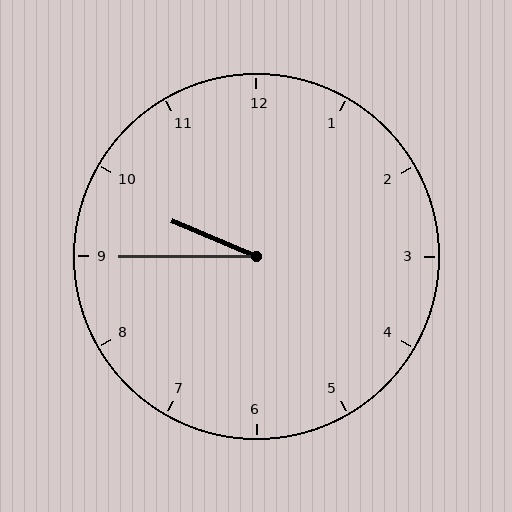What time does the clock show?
9:45.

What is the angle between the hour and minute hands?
Approximately 22 degrees.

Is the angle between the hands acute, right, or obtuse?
It is acute.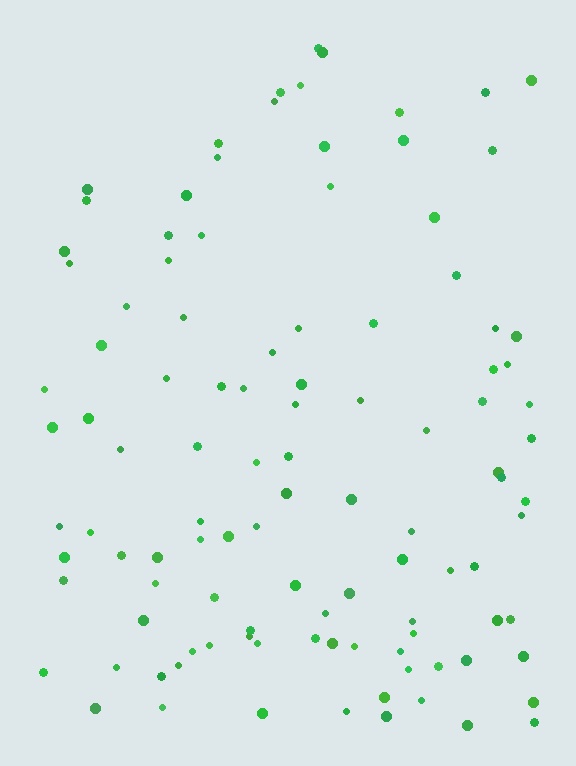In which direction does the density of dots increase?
From top to bottom, with the bottom side densest.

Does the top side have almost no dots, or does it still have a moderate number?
Still a moderate number, just noticeably fewer than the bottom.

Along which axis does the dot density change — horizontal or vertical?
Vertical.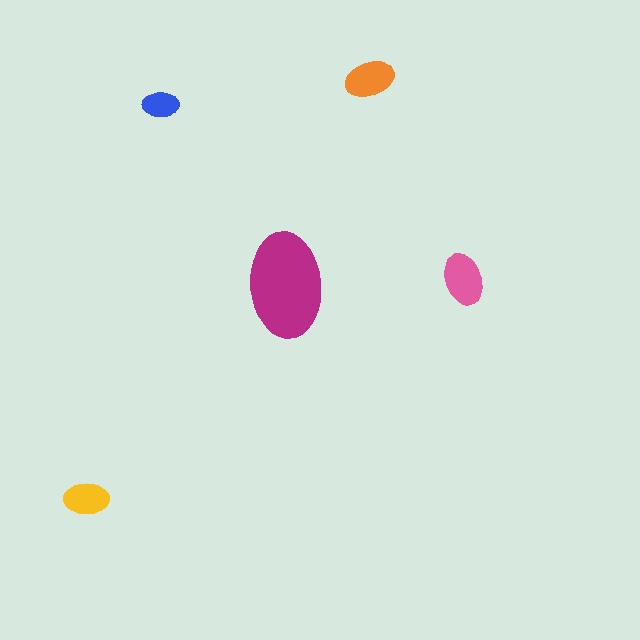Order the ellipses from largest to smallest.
the magenta one, the pink one, the orange one, the yellow one, the blue one.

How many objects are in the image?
There are 5 objects in the image.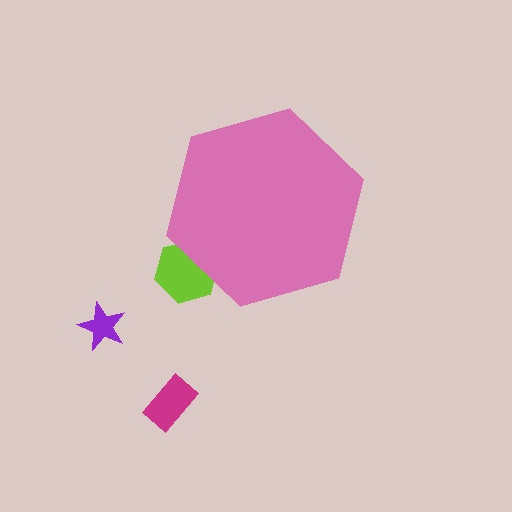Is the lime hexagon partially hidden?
Yes, the lime hexagon is partially hidden behind the pink hexagon.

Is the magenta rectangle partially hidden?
No, the magenta rectangle is fully visible.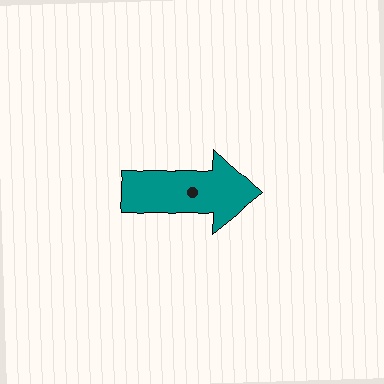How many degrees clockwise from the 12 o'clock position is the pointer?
Approximately 92 degrees.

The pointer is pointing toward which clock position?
Roughly 3 o'clock.